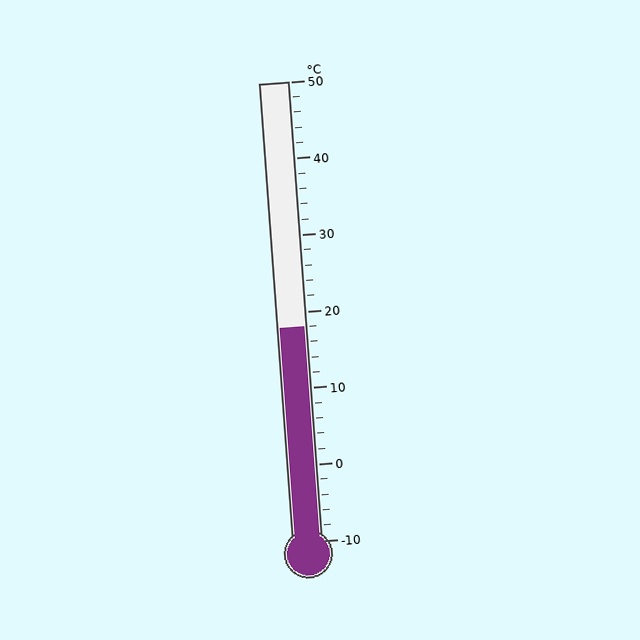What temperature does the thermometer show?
The thermometer shows approximately 18°C.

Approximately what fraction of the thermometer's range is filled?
The thermometer is filled to approximately 45% of its range.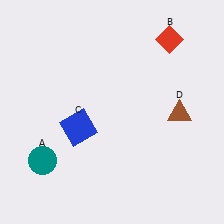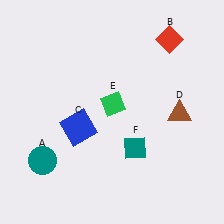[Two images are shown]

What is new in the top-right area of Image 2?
A green diamond (E) was added in the top-right area of Image 2.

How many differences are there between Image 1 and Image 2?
There are 2 differences between the two images.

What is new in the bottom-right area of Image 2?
A teal diamond (F) was added in the bottom-right area of Image 2.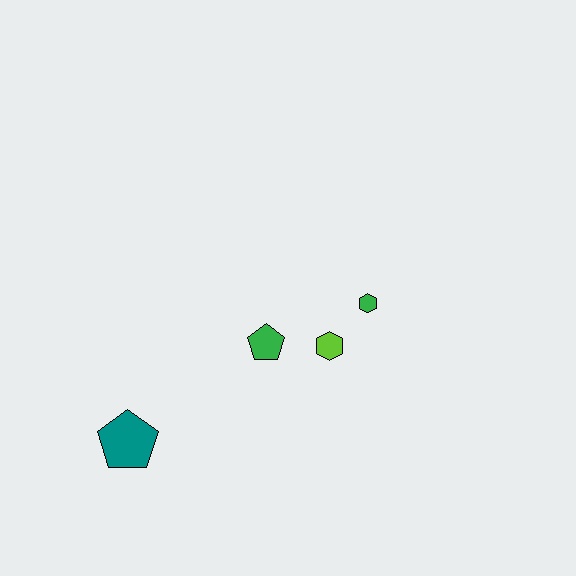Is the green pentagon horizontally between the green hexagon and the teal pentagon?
Yes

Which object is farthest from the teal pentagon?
The green hexagon is farthest from the teal pentagon.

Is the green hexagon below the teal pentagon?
No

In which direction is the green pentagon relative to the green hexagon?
The green pentagon is to the left of the green hexagon.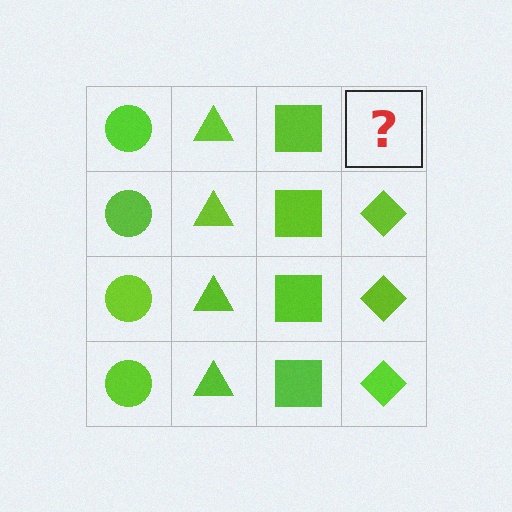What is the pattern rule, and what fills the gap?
The rule is that each column has a consistent shape. The gap should be filled with a lime diamond.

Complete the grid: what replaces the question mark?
The question mark should be replaced with a lime diamond.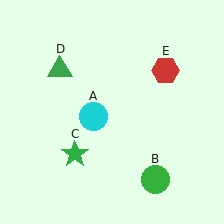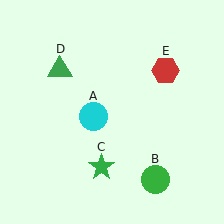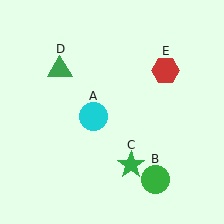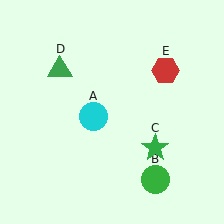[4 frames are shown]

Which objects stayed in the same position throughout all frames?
Cyan circle (object A) and green circle (object B) and green triangle (object D) and red hexagon (object E) remained stationary.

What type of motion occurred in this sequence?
The green star (object C) rotated counterclockwise around the center of the scene.